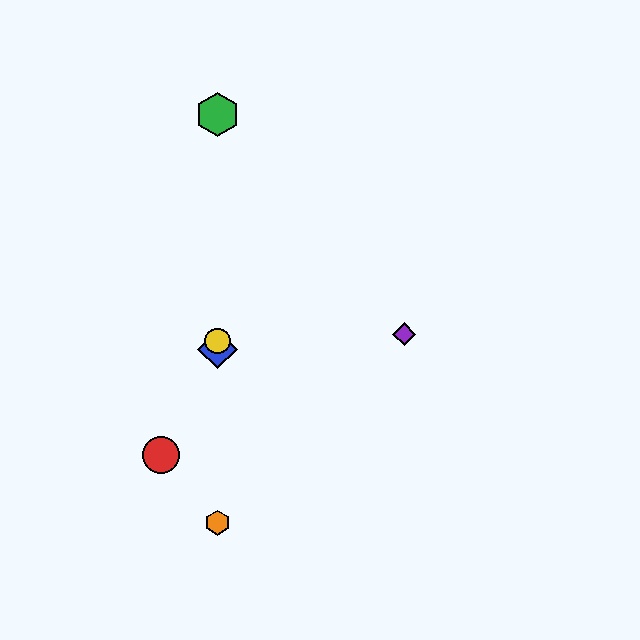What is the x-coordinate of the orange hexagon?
The orange hexagon is at x≈217.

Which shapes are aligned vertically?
The blue diamond, the green hexagon, the yellow circle, the orange hexagon are aligned vertically.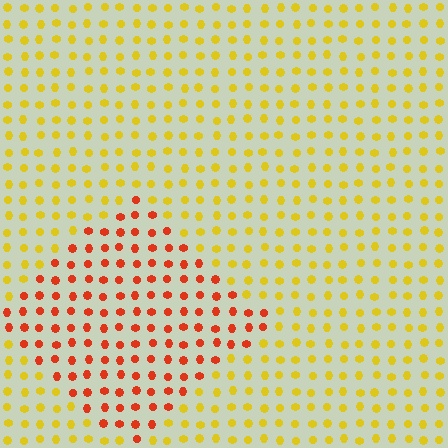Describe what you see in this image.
The image is filled with small yellow elements in a uniform arrangement. A diamond-shaped region is visible where the elements are tinted to a slightly different hue, forming a subtle color boundary.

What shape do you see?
I see a diamond.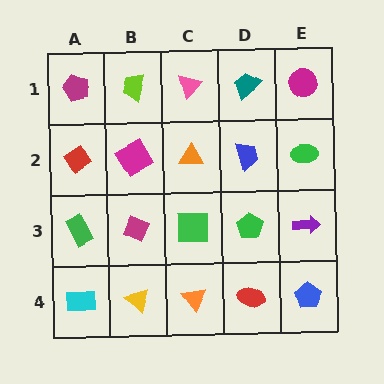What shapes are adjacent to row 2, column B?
A lime trapezoid (row 1, column B), a magenta diamond (row 3, column B), a red diamond (row 2, column A), an orange triangle (row 2, column C).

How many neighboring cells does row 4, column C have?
3.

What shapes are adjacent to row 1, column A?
A red diamond (row 2, column A), a lime trapezoid (row 1, column B).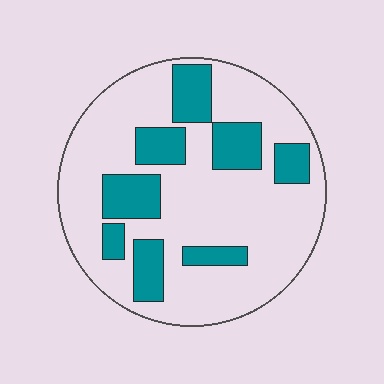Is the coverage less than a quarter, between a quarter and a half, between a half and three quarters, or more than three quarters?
Between a quarter and a half.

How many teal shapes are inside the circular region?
8.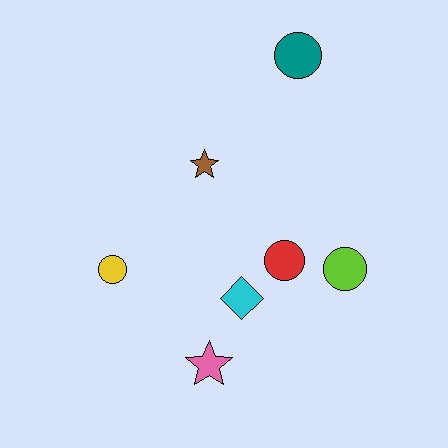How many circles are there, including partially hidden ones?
There are 4 circles.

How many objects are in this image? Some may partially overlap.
There are 7 objects.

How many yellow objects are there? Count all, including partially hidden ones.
There is 1 yellow object.